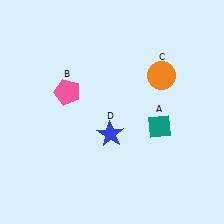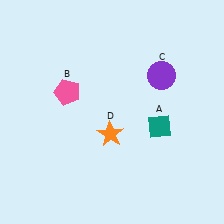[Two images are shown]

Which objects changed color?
C changed from orange to purple. D changed from blue to orange.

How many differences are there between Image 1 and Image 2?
There are 2 differences between the two images.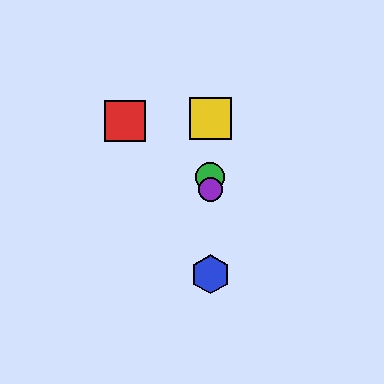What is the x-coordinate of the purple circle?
The purple circle is at x≈210.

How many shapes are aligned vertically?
4 shapes (the blue hexagon, the green circle, the yellow square, the purple circle) are aligned vertically.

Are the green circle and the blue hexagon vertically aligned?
Yes, both are at x≈210.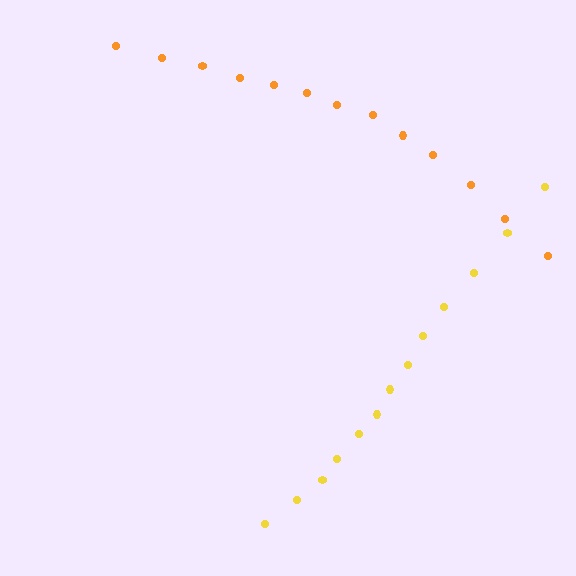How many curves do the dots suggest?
There are 2 distinct paths.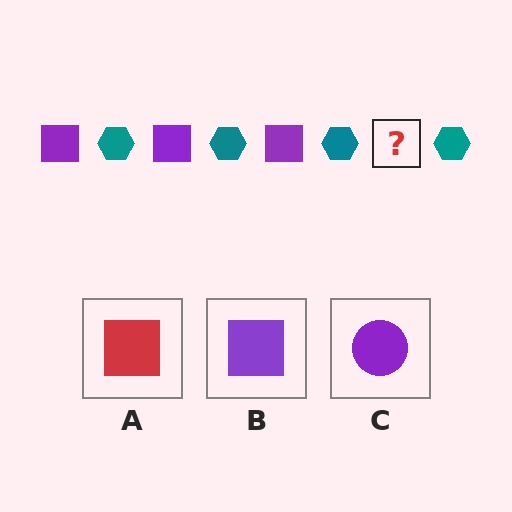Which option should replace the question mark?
Option B.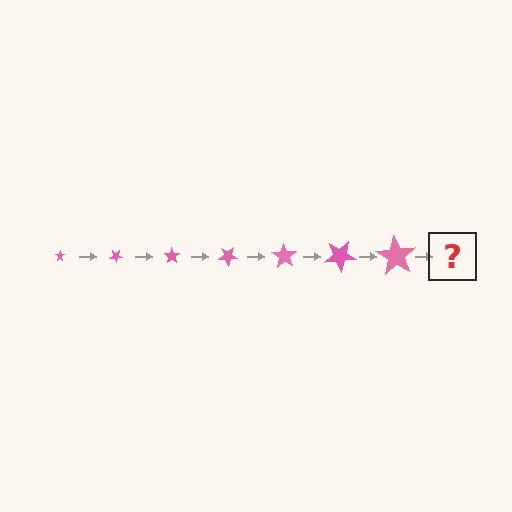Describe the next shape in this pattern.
It should be a star, larger than the previous one and rotated 245 degrees from the start.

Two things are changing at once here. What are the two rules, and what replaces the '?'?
The two rules are that the star grows larger each step and it rotates 35 degrees each step. The '?' should be a star, larger than the previous one and rotated 245 degrees from the start.